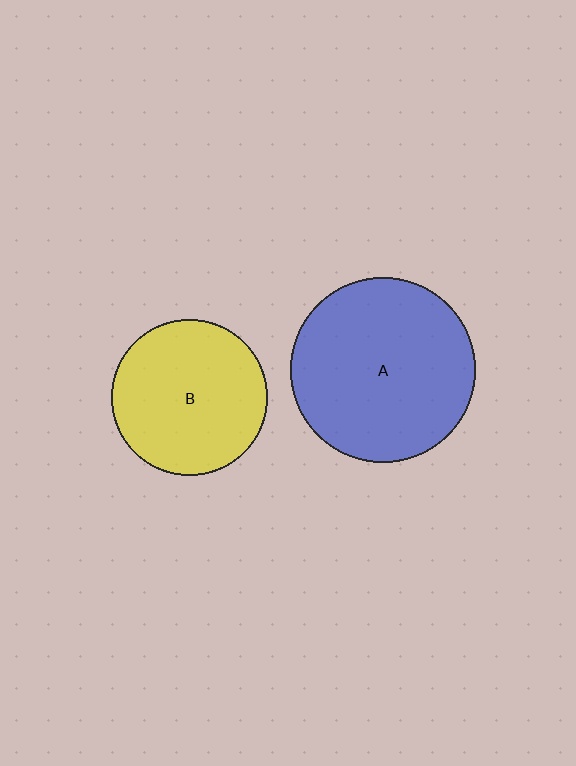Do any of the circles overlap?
No, none of the circles overlap.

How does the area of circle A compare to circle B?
Approximately 1.4 times.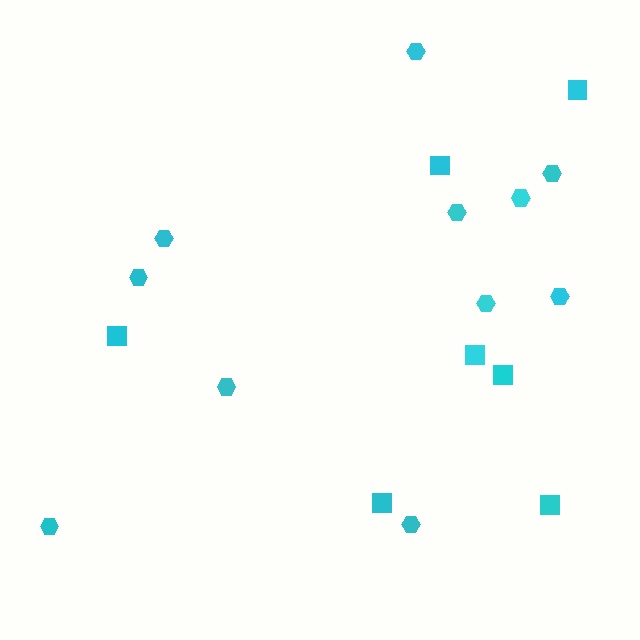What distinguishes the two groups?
There are 2 groups: one group of hexagons (11) and one group of squares (7).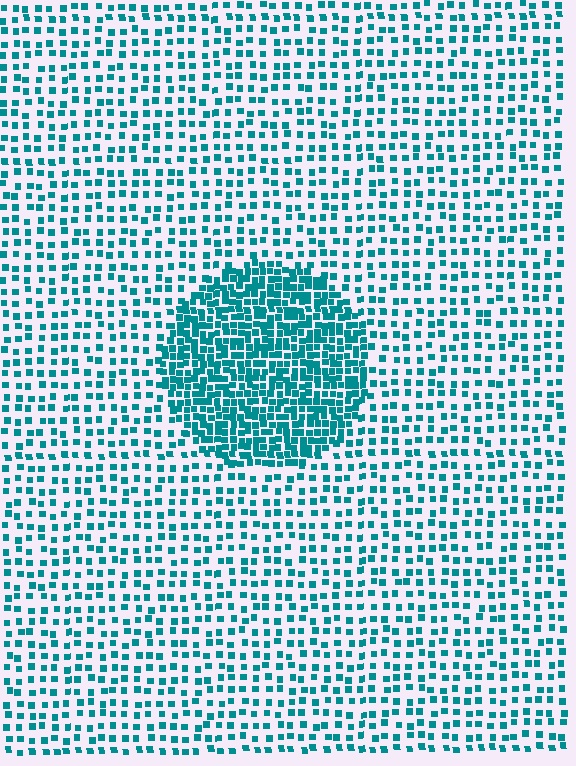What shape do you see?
I see a circle.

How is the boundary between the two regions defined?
The boundary is defined by a change in element density (approximately 2.4x ratio). All elements are the same color, size, and shape.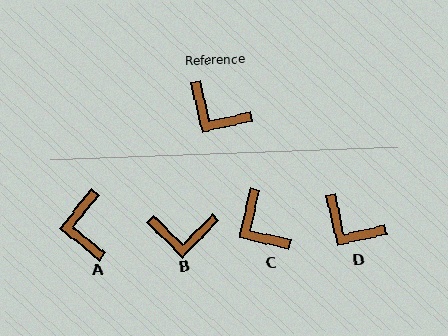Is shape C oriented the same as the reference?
No, it is off by about 25 degrees.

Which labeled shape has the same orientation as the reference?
D.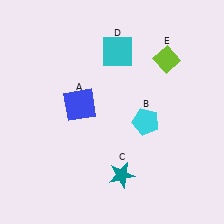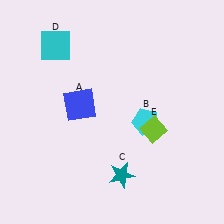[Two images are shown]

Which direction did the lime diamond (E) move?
The lime diamond (E) moved down.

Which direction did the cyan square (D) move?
The cyan square (D) moved left.